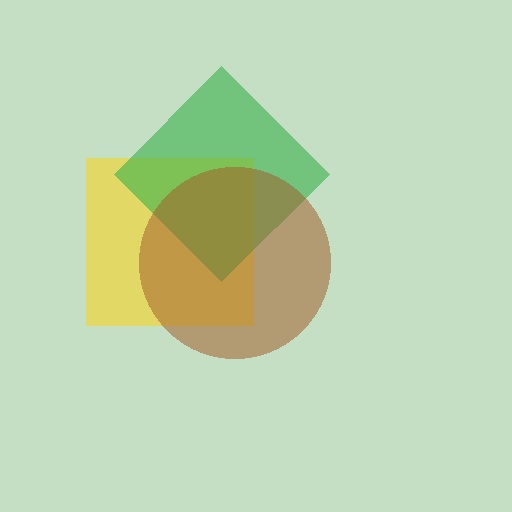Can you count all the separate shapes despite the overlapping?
Yes, there are 3 separate shapes.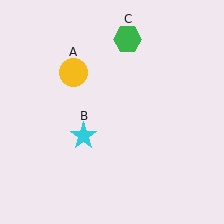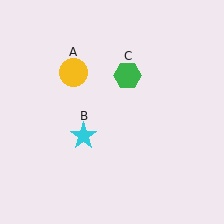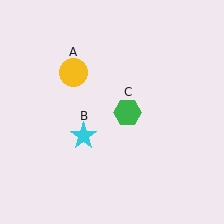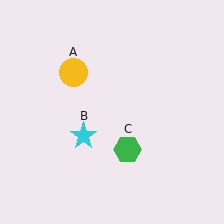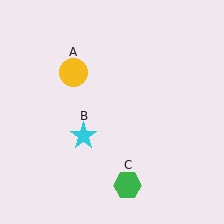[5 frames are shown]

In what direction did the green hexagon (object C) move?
The green hexagon (object C) moved down.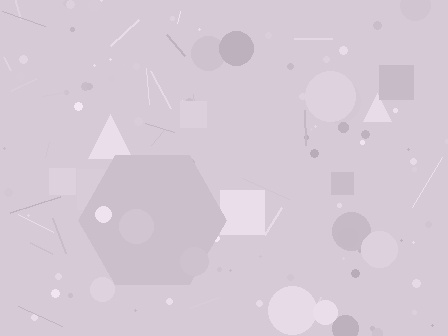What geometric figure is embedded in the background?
A hexagon is embedded in the background.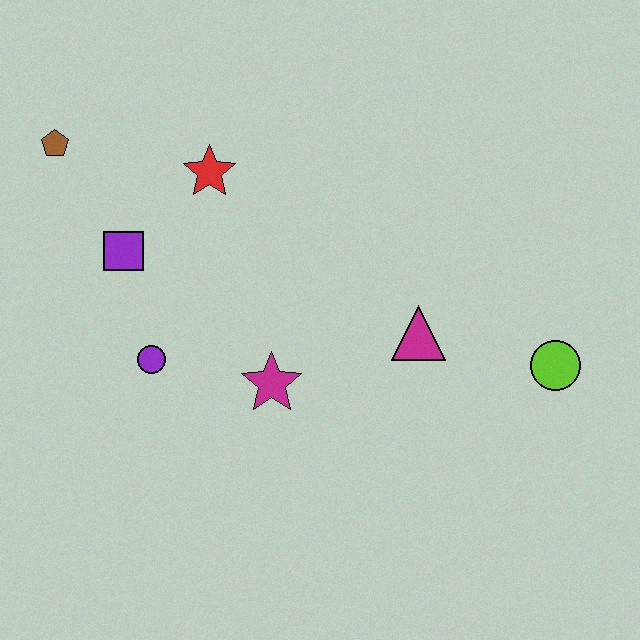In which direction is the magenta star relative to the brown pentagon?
The magenta star is below the brown pentagon.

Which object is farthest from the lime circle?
The brown pentagon is farthest from the lime circle.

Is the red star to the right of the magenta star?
No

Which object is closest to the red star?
The purple square is closest to the red star.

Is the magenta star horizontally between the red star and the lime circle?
Yes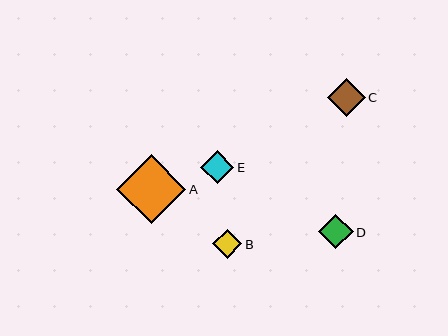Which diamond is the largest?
Diamond A is the largest with a size of approximately 69 pixels.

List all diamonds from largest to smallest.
From largest to smallest: A, C, D, E, B.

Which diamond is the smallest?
Diamond B is the smallest with a size of approximately 29 pixels.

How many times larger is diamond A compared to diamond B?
Diamond A is approximately 2.4 times the size of diamond B.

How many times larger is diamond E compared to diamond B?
Diamond E is approximately 1.1 times the size of diamond B.